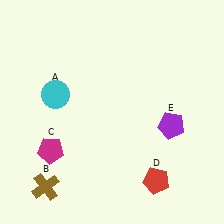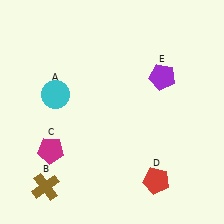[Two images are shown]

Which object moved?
The purple pentagon (E) moved up.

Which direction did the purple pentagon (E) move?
The purple pentagon (E) moved up.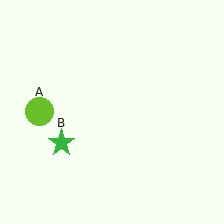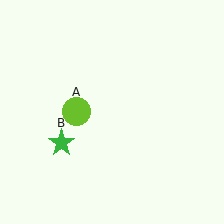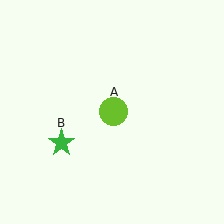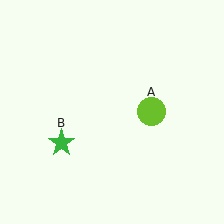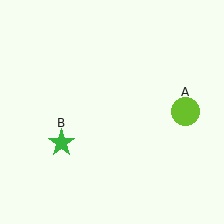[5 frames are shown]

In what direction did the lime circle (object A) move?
The lime circle (object A) moved right.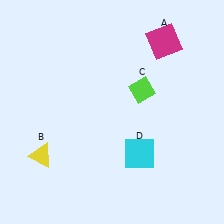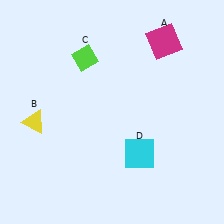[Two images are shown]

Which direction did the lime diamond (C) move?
The lime diamond (C) moved left.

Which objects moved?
The objects that moved are: the yellow triangle (B), the lime diamond (C).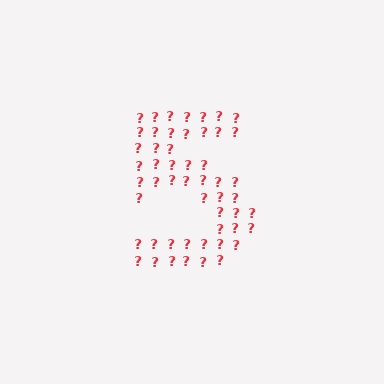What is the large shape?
The large shape is the digit 5.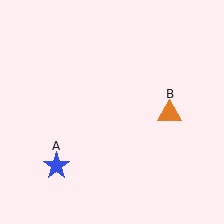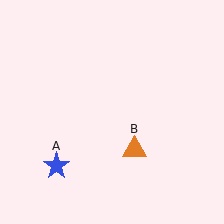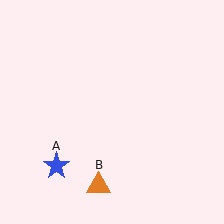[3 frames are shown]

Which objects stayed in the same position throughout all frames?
Blue star (object A) remained stationary.